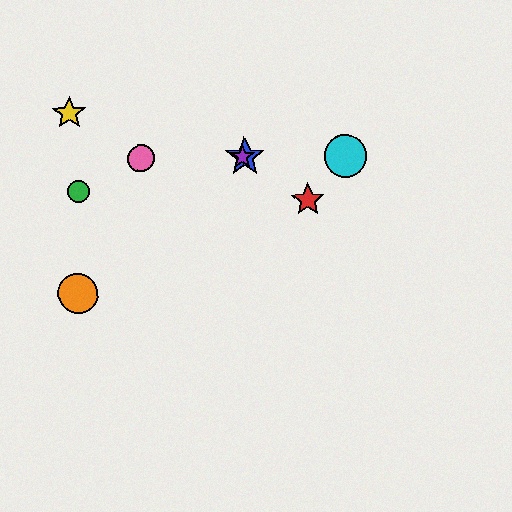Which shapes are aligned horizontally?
The blue star, the purple star, the cyan circle, the pink circle are aligned horizontally.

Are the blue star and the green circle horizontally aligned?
No, the blue star is at y≈157 and the green circle is at y≈191.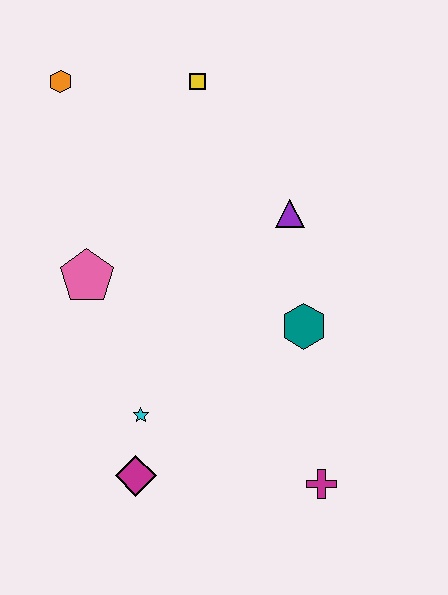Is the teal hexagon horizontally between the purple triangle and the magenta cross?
Yes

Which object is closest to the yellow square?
The orange hexagon is closest to the yellow square.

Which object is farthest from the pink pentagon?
The magenta cross is farthest from the pink pentagon.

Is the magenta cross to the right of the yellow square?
Yes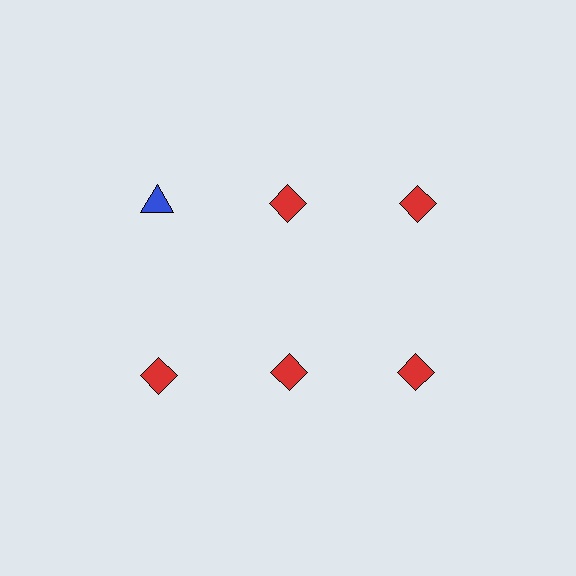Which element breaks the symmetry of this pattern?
The blue triangle in the top row, leftmost column breaks the symmetry. All other shapes are red diamonds.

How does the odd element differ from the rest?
It differs in both color (blue instead of red) and shape (triangle instead of diamond).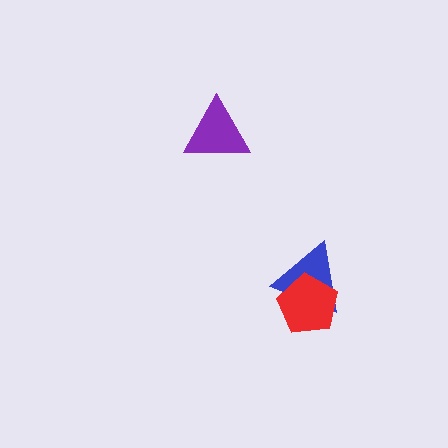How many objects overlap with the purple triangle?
0 objects overlap with the purple triangle.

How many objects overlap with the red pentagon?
1 object overlaps with the red pentagon.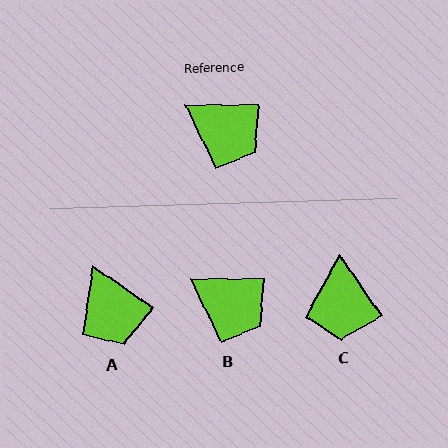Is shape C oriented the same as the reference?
No, it is off by about 55 degrees.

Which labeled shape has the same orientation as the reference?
B.